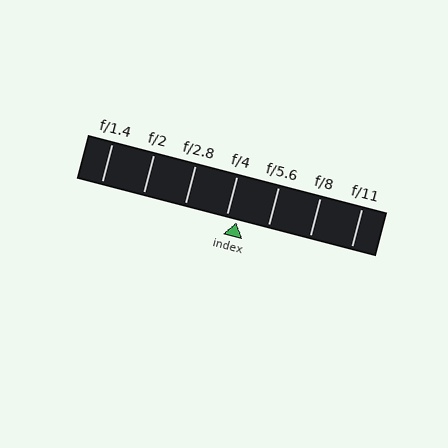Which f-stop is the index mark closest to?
The index mark is closest to f/4.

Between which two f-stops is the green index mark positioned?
The index mark is between f/4 and f/5.6.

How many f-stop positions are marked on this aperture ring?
There are 7 f-stop positions marked.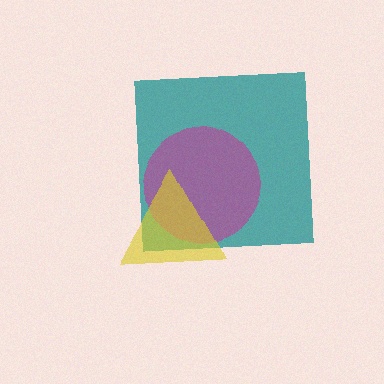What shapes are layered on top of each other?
The layered shapes are: a teal square, a magenta circle, a yellow triangle.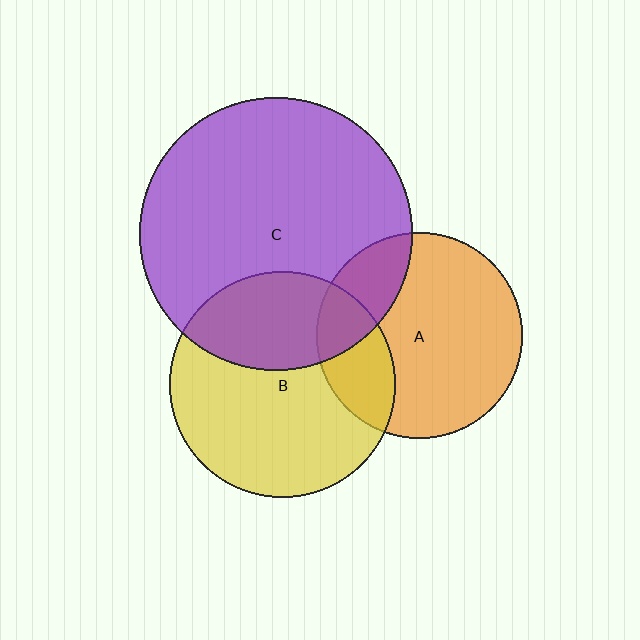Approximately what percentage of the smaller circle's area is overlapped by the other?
Approximately 25%.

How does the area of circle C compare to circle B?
Approximately 1.5 times.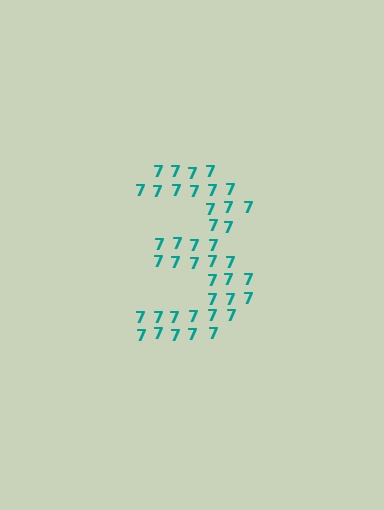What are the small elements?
The small elements are digit 7's.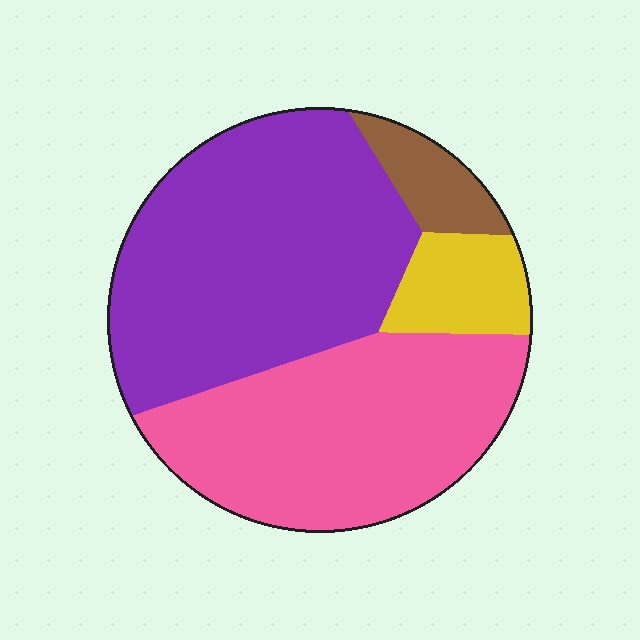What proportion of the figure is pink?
Pink takes up about three eighths (3/8) of the figure.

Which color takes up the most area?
Purple, at roughly 45%.